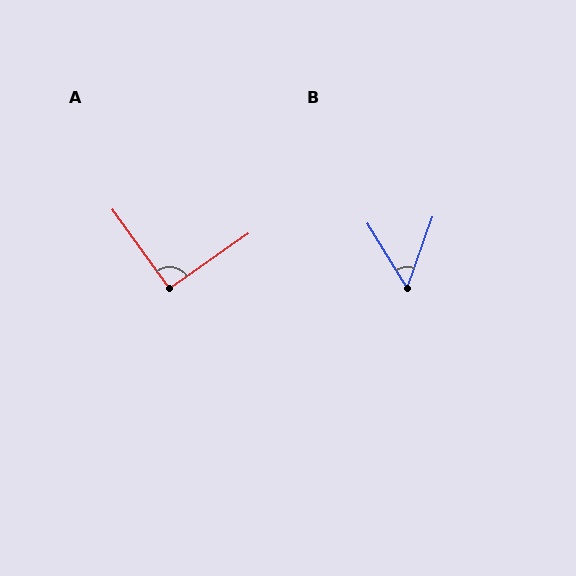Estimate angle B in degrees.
Approximately 51 degrees.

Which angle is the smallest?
B, at approximately 51 degrees.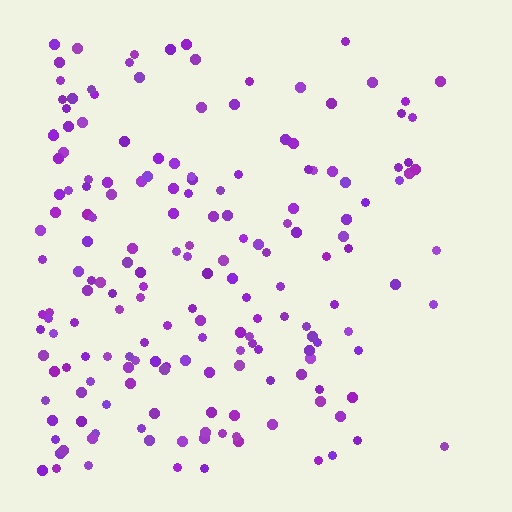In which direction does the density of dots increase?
From right to left, with the left side densest.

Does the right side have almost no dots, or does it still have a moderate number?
Still a moderate number, just noticeably fewer than the left.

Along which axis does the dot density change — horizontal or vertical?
Horizontal.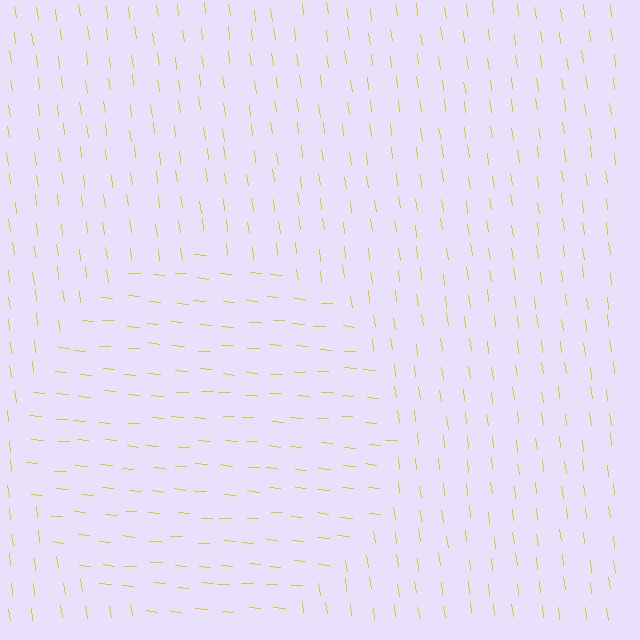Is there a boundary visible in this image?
Yes, there is a texture boundary formed by a change in line orientation.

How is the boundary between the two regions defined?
The boundary is defined purely by a change in line orientation (approximately 78 degrees difference). All lines are the same color and thickness.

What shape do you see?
I see a circle.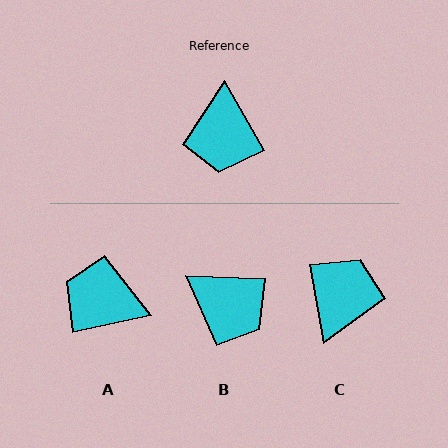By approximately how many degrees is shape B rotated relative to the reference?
Approximately 57 degrees counter-clockwise.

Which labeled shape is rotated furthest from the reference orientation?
C, about 160 degrees away.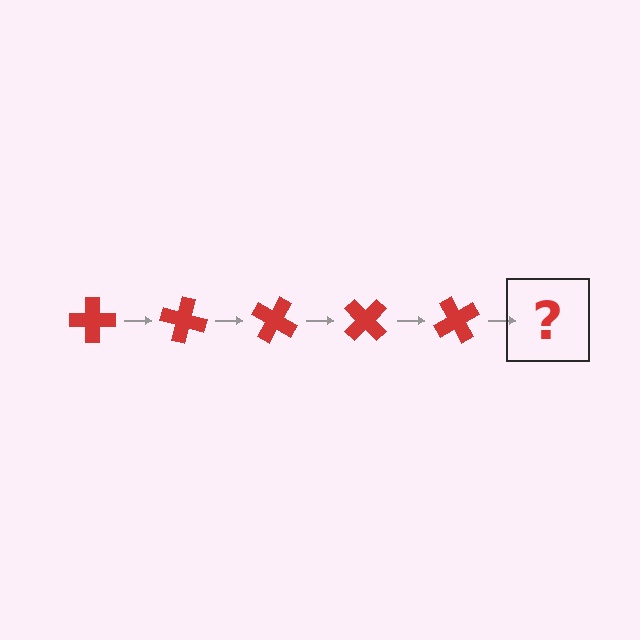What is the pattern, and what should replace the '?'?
The pattern is that the cross rotates 15 degrees each step. The '?' should be a red cross rotated 75 degrees.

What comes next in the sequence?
The next element should be a red cross rotated 75 degrees.